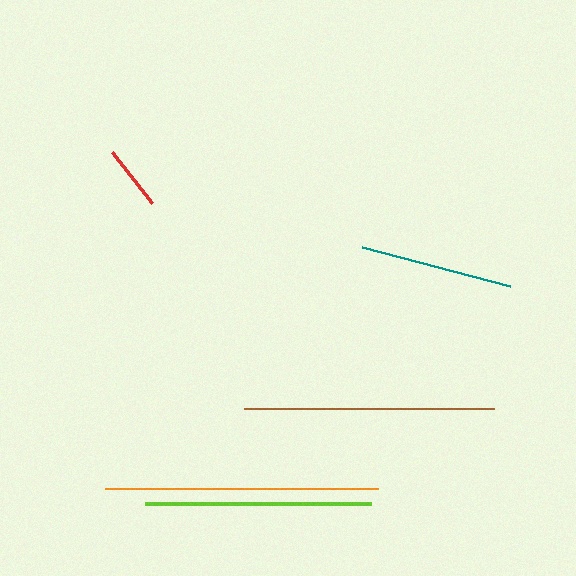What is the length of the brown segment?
The brown segment is approximately 250 pixels long.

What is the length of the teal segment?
The teal segment is approximately 153 pixels long.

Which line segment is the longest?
The orange line is the longest at approximately 273 pixels.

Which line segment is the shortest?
The red line is the shortest at approximately 65 pixels.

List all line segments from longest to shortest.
From longest to shortest: orange, brown, lime, teal, red.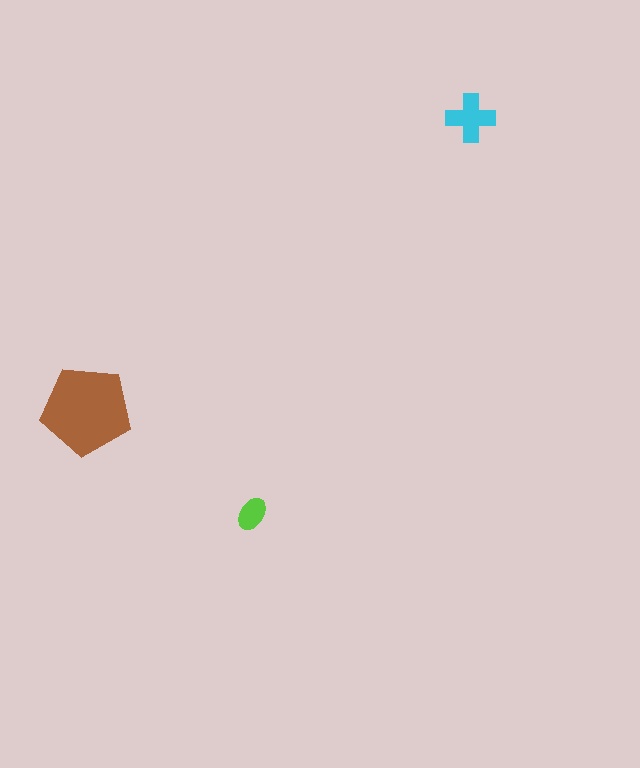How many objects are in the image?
There are 3 objects in the image.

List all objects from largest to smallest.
The brown pentagon, the cyan cross, the lime ellipse.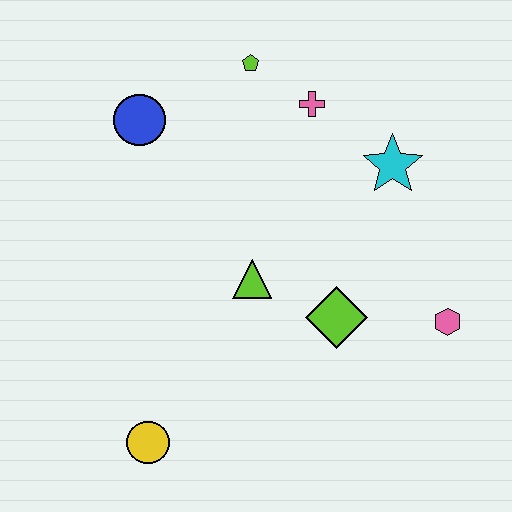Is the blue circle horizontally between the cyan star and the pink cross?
No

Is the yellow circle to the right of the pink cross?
No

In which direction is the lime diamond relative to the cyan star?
The lime diamond is below the cyan star.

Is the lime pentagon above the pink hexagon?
Yes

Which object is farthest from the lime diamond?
The blue circle is farthest from the lime diamond.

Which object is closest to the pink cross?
The lime pentagon is closest to the pink cross.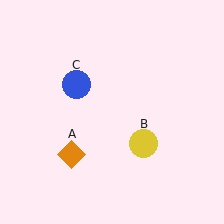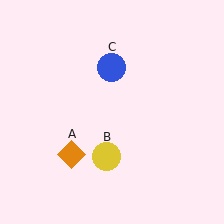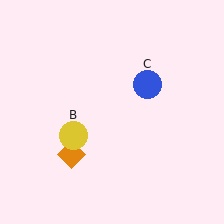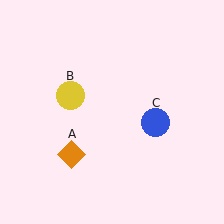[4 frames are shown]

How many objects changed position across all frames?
2 objects changed position: yellow circle (object B), blue circle (object C).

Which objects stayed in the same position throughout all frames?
Orange diamond (object A) remained stationary.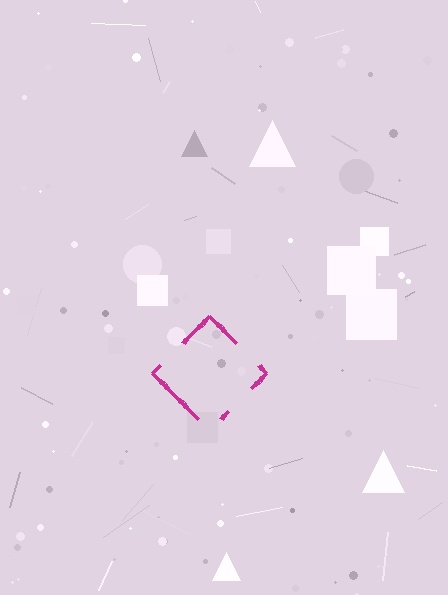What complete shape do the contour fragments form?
The contour fragments form a diamond.